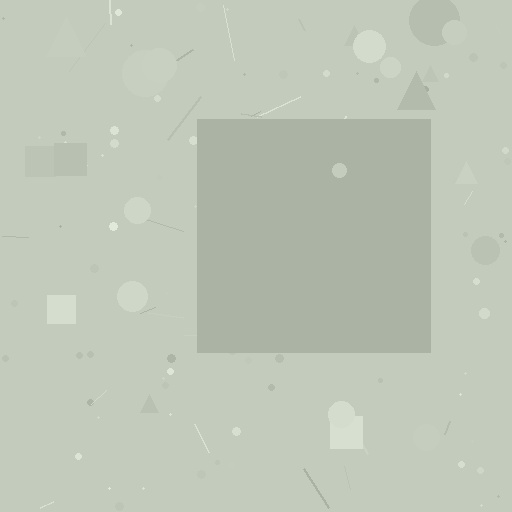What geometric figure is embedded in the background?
A square is embedded in the background.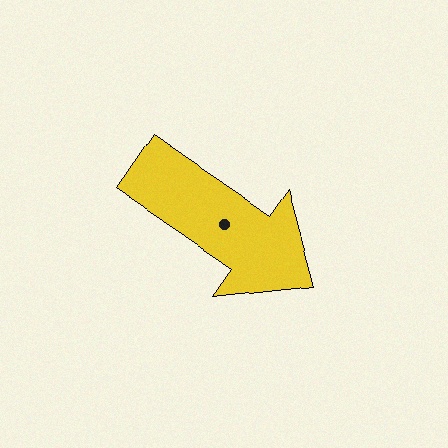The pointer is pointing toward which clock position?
Roughly 4 o'clock.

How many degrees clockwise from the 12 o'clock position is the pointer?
Approximately 124 degrees.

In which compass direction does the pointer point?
Southeast.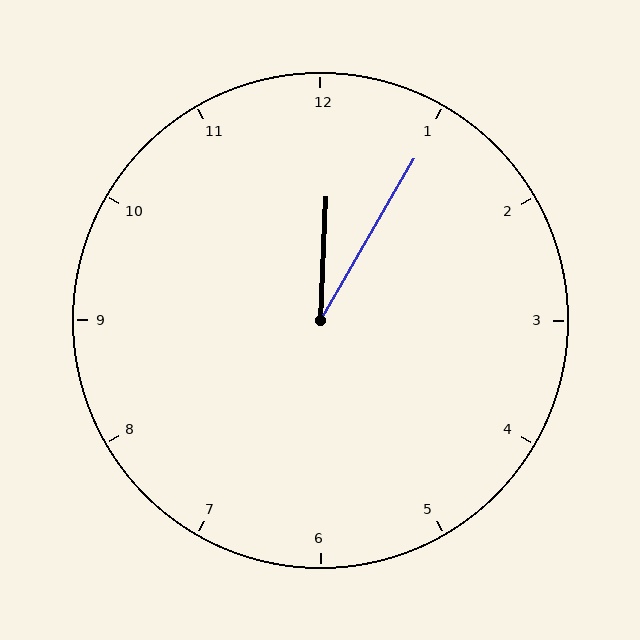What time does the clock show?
12:05.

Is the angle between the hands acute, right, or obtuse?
It is acute.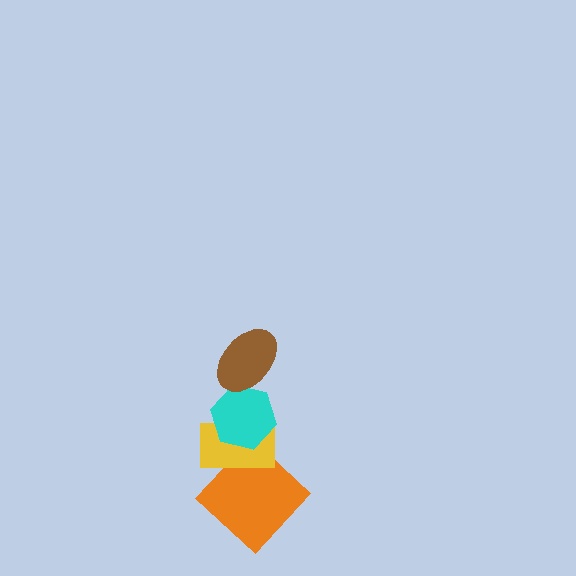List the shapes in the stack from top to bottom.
From top to bottom: the brown ellipse, the cyan hexagon, the yellow rectangle, the orange diamond.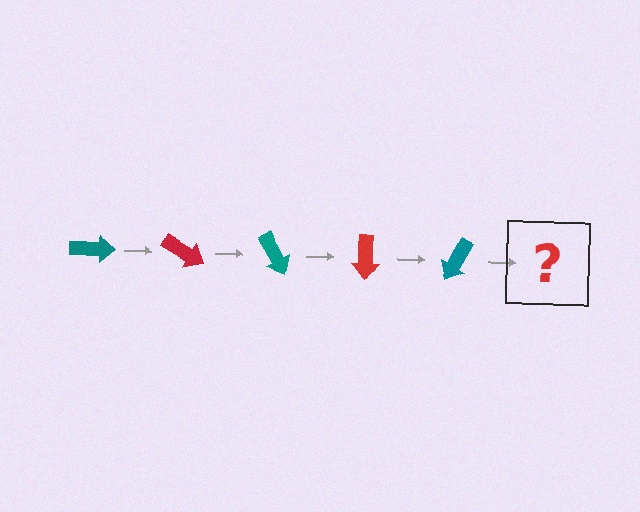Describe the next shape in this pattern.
It should be a red arrow, rotated 150 degrees from the start.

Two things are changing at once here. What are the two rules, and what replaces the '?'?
The two rules are that it rotates 30 degrees each step and the color cycles through teal and red. The '?' should be a red arrow, rotated 150 degrees from the start.